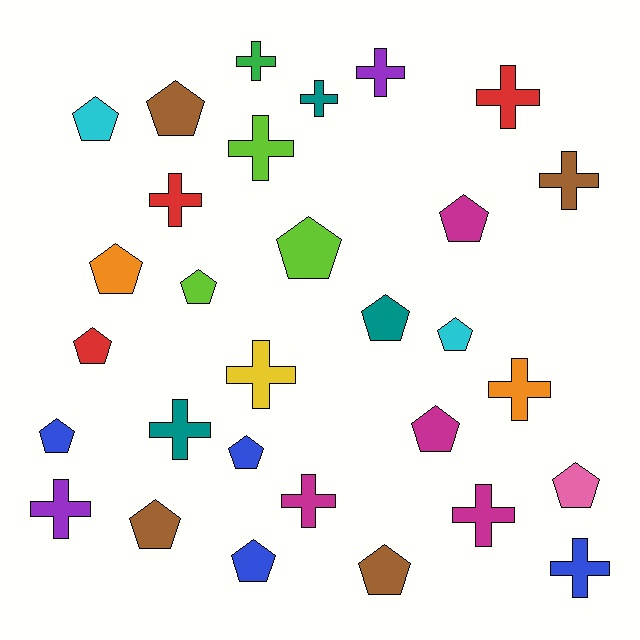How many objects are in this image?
There are 30 objects.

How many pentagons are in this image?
There are 16 pentagons.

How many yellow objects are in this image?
There is 1 yellow object.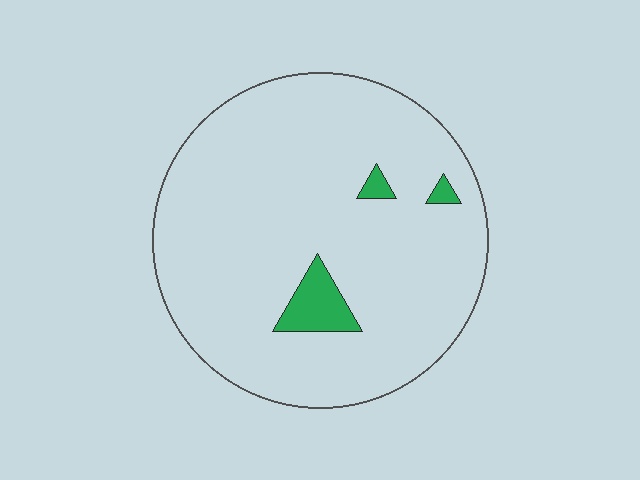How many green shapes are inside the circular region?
3.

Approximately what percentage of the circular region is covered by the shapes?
Approximately 5%.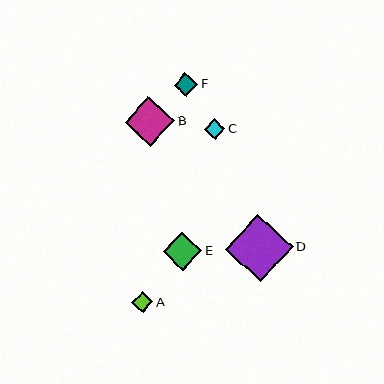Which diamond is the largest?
Diamond D is the largest with a size of approximately 67 pixels.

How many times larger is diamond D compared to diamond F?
Diamond D is approximately 2.8 times the size of diamond F.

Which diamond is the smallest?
Diamond C is the smallest with a size of approximately 21 pixels.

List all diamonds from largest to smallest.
From largest to smallest: D, B, E, F, A, C.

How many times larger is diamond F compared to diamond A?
Diamond F is approximately 1.1 times the size of diamond A.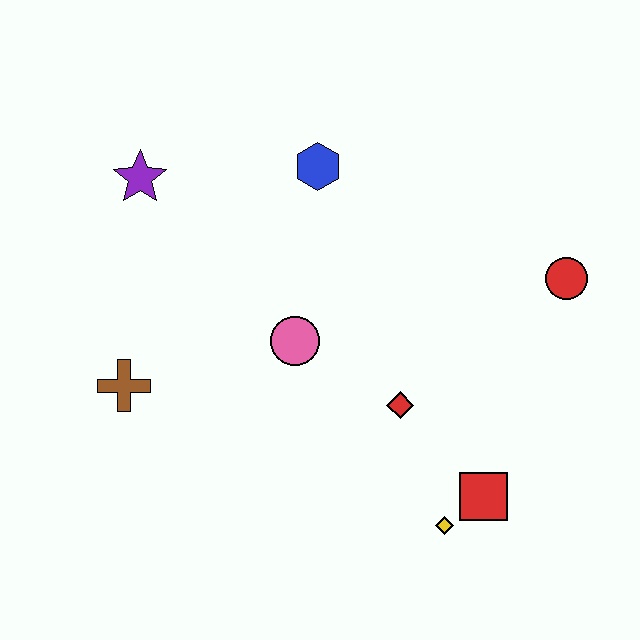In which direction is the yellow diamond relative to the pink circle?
The yellow diamond is below the pink circle.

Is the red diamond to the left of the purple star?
No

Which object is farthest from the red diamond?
The purple star is farthest from the red diamond.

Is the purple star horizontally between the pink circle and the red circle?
No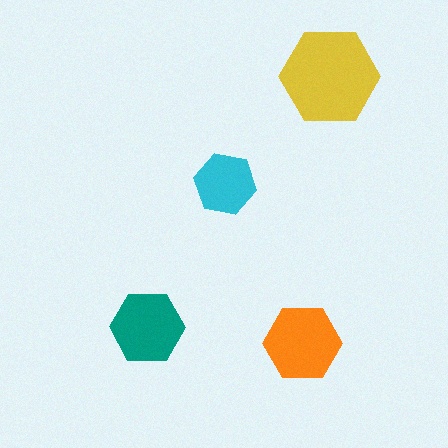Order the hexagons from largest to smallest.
the yellow one, the orange one, the teal one, the cyan one.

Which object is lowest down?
The orange hexagon is bottommost.